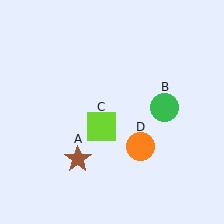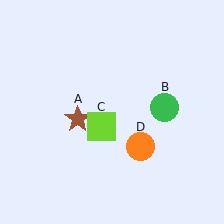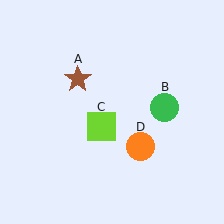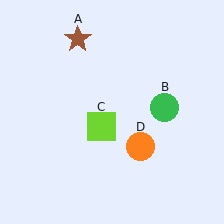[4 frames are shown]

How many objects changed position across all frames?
1 object changed position: brown star (object A).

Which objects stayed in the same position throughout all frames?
Green circle (object B) and lime square (object C) and orange circle (object D) remained stationary.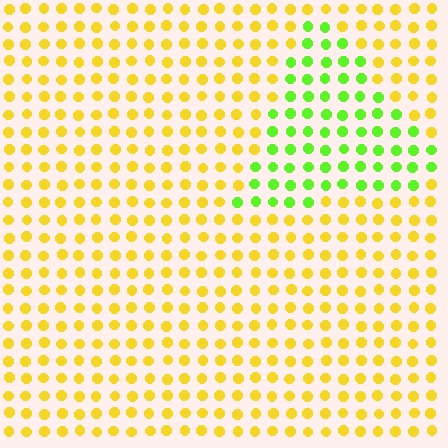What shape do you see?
I see a triangle.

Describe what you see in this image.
The image is filled with small yellow elements in a uniform arrangement. A triangle-shaped region is visible where the elements are tinted to a slightly different hue, forming a subtle color boundary.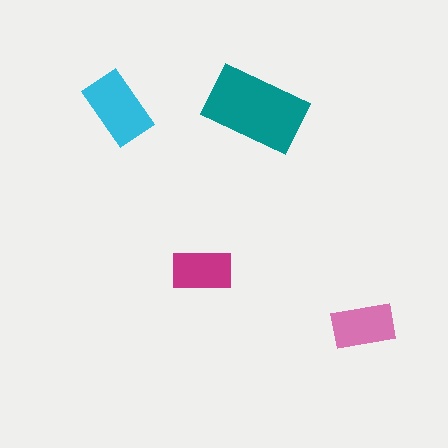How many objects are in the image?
There are 4 objects in the image.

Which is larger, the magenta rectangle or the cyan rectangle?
The cyan one.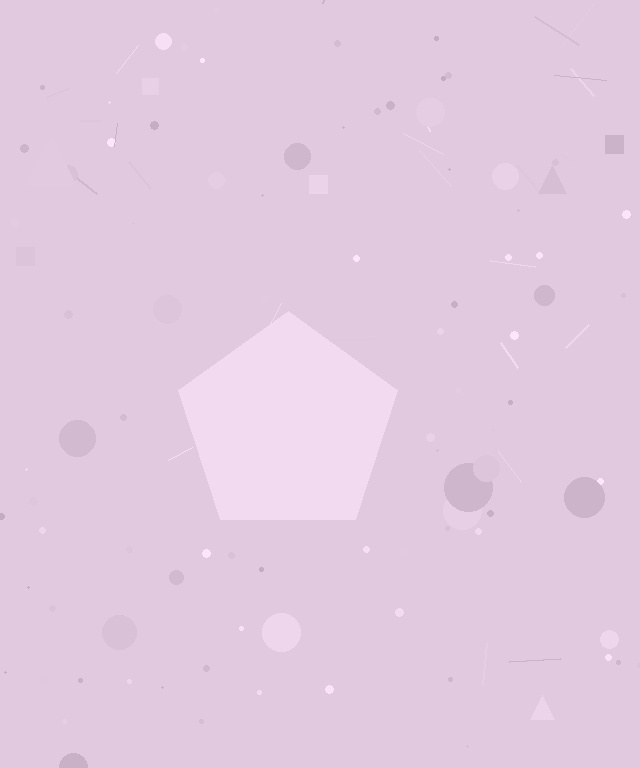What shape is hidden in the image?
A pentagon is hidden in the image.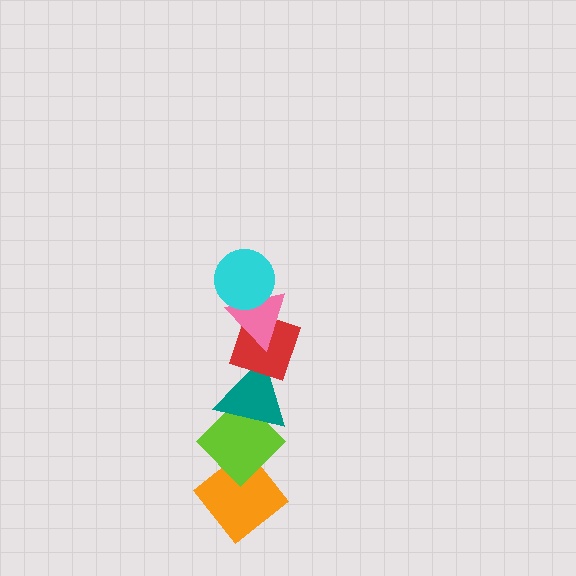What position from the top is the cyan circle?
The cyan circle is 1st from the top.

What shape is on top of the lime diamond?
The teal triangle is on top of the lime diamond.